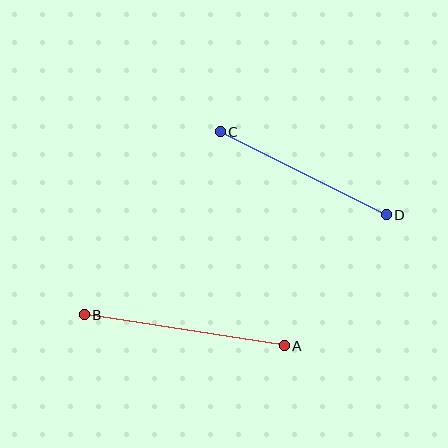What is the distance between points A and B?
The distance is approximately 202 pixels.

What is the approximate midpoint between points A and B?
The midpoint is at approximately (184, 330) pixels.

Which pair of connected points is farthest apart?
Points A and B are farthest apart.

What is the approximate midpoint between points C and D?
The midpoint is at approximately (303, 173) pixels.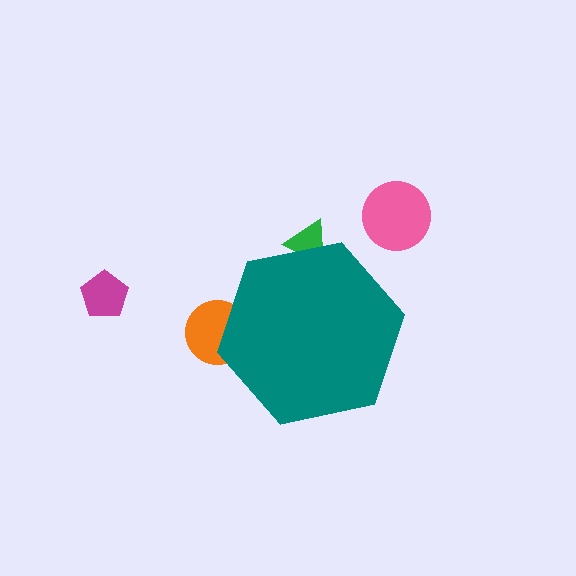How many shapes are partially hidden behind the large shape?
2 shapes are partially hidden.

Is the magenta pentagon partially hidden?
No, the magenta pentagon is fully visible.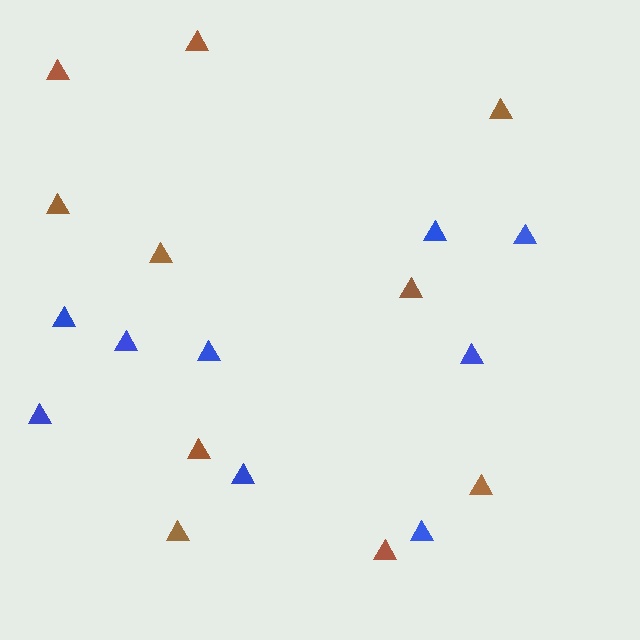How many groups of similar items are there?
There are 2 groups: one group of brown triangles (10) and one group of blue triangles (9).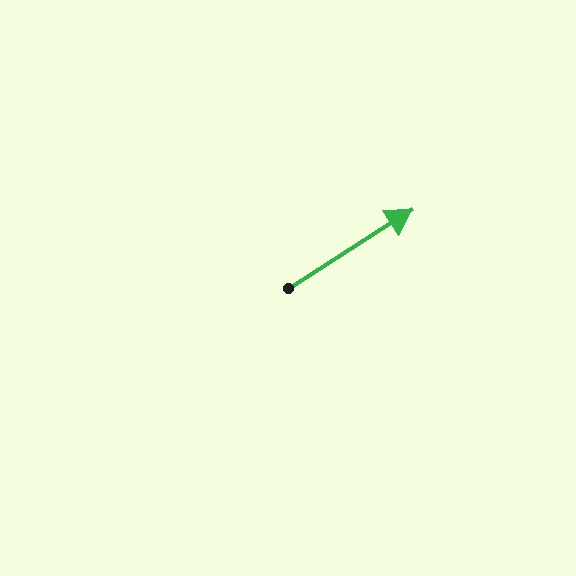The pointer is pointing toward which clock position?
Roughly 2 o'clock.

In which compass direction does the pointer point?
Northeast.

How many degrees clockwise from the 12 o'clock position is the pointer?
Approximately 58 degrees.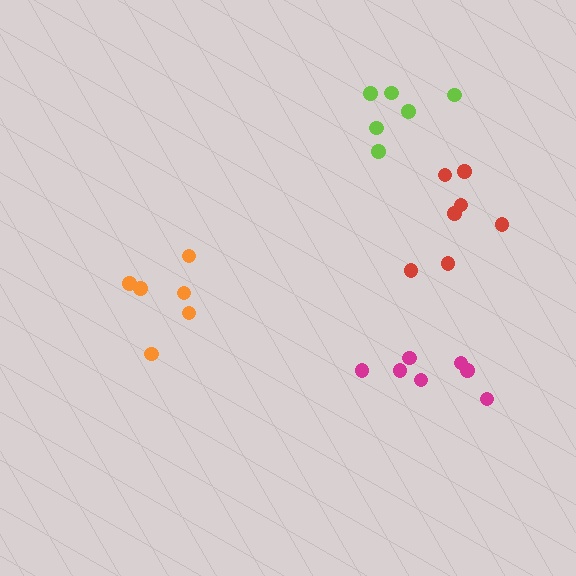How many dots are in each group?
Group 1: 6 dots, Group 2: 6 dots, Group 3: 7 dots, Group 4: 7 dots (26 total).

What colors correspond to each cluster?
The clusters are colored: lime, orange, red, magenta.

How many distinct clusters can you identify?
There are 4 distinct clusters.